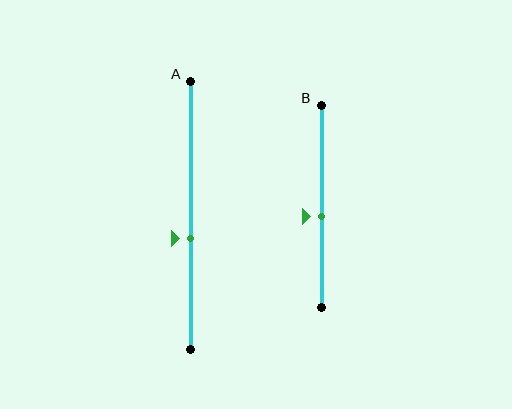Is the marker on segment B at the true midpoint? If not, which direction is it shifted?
No, the marker on segment B is shifted downward by about 5% of the segment length.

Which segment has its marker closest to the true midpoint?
Segment B has its marker closest to the true midpoint.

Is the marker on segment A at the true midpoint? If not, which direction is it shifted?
No, the marker on segment A is shifted downward by about 9% of the segment length.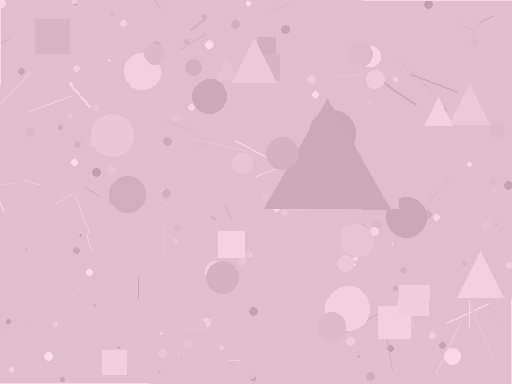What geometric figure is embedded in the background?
A triangle is embedded in the background.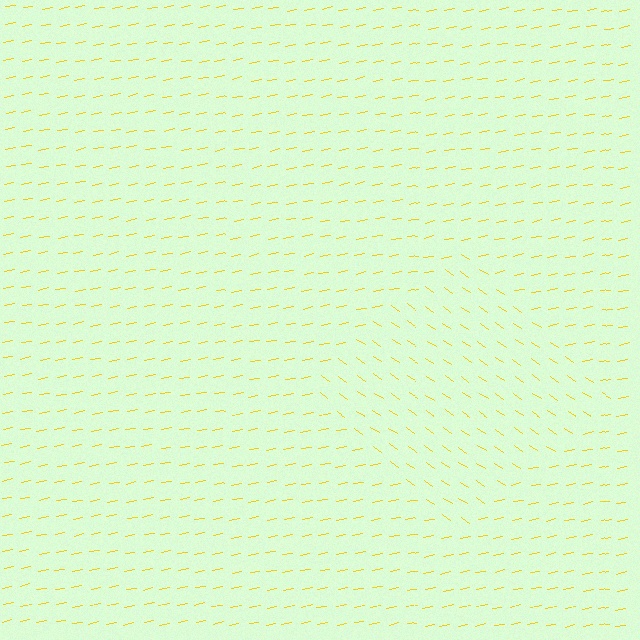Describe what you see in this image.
The image is filled with small yellow line segments. A diamond region in the image has lines oriented differently from the surrounding lines, creating a visible texture boundary.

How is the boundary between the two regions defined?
The boundary is defined purely by a change in line orientation (approximately 45 degrees difference). All lines are the same color and thickness.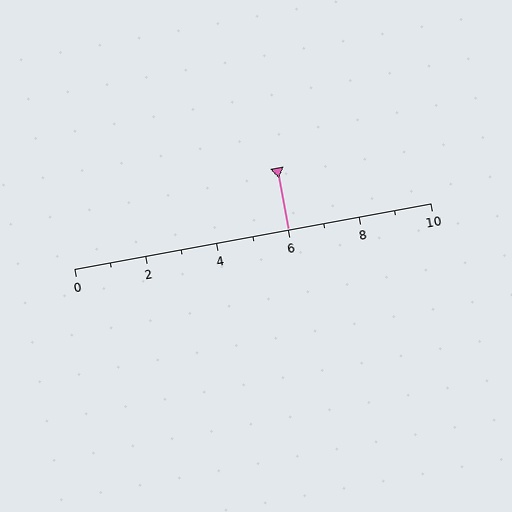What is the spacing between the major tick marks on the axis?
The major ticks are spaced 2 apart.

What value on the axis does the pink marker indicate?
The marker indicates approximately 6.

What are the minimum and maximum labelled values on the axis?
The axis runs from 0 to 10.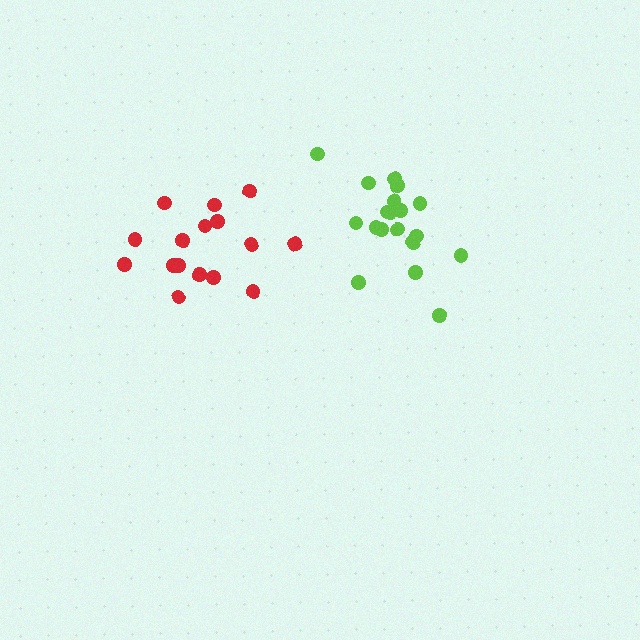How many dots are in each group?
Group 1: 16 dots, Group 2: 19 dots (35 total).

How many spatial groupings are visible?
There are 2 spatial groupings.